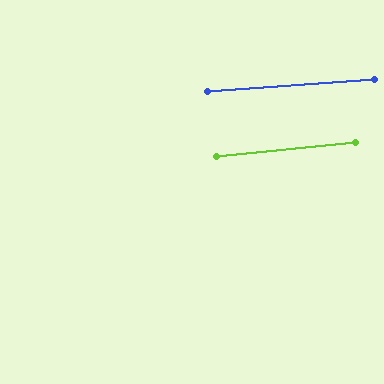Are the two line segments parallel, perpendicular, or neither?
Parallel — their directions differ by only 1.5°.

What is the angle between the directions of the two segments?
Approximately 2 degrees.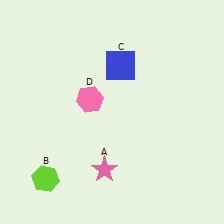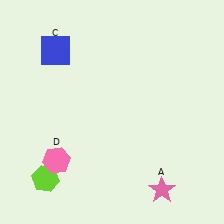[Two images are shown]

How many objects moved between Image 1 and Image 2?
3 objects moved between the two images.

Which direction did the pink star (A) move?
The pink star (A) moved right.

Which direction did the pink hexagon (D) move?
The pink hexagon (D) moved down.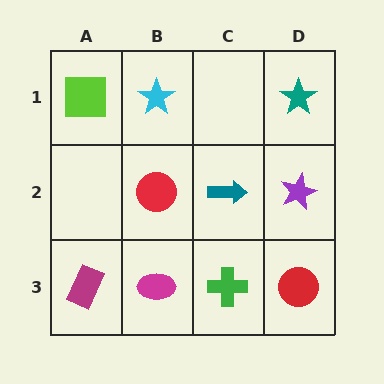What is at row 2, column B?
A red circle.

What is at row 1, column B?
A cyan star.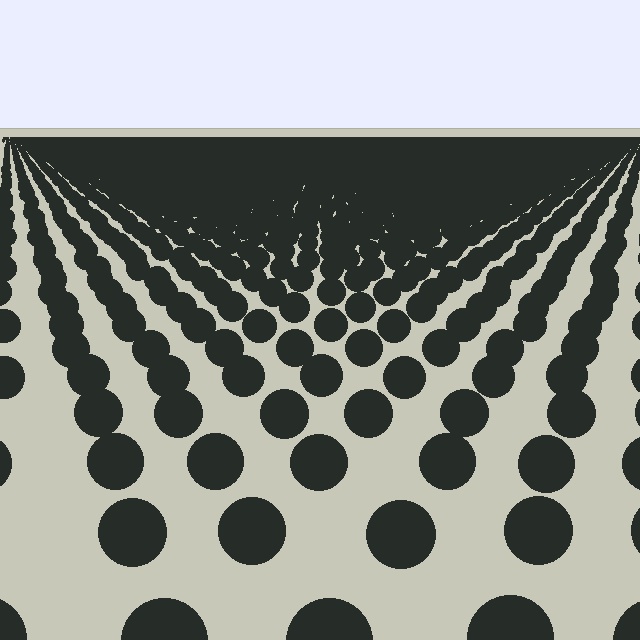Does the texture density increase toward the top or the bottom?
Density increases toward the top.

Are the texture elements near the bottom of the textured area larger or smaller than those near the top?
Larger. Near the bottom, elements are closer to the viewer and appear at a bigger on-screen size.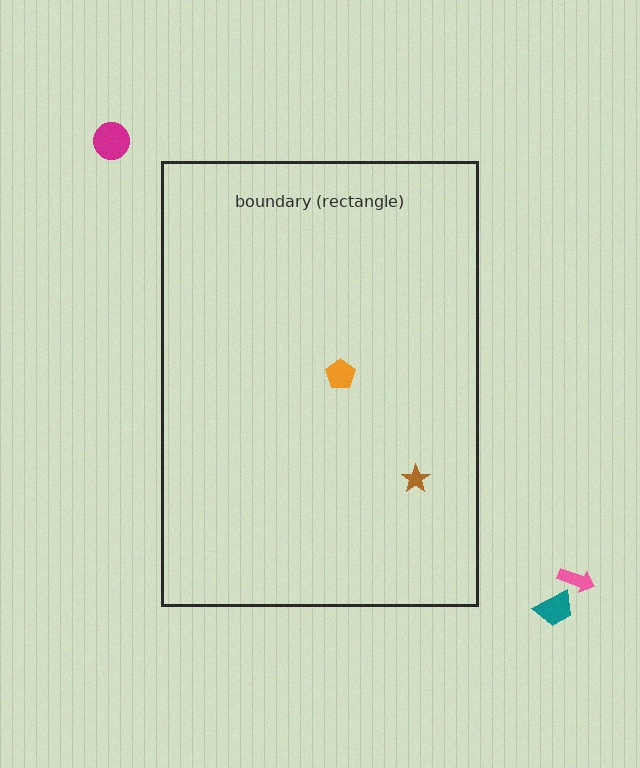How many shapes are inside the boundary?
2 inside, 3 outside.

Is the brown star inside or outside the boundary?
Inside.